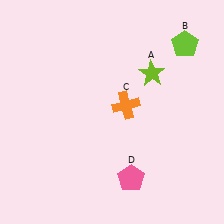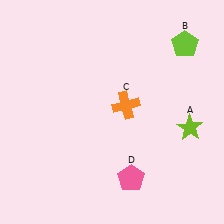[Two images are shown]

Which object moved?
The lime star (A) moved down.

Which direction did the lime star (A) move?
The lime star (A) moved down.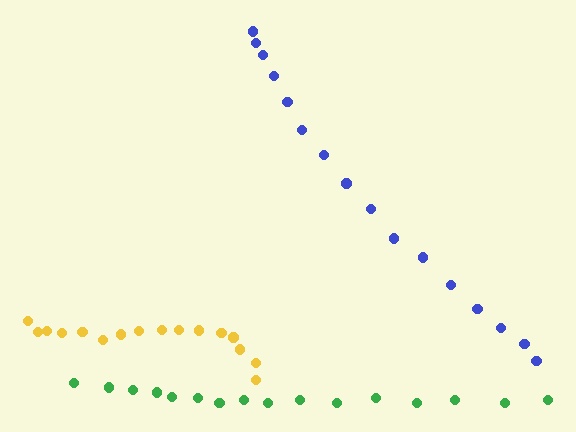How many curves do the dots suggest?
There are 3 distinct paths.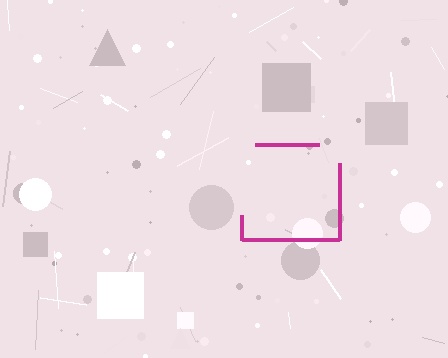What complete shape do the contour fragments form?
The contour fragments form a square.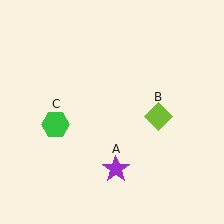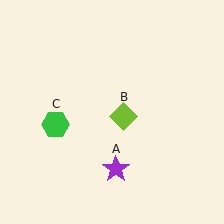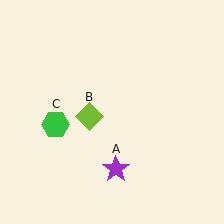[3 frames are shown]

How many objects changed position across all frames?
1 object changed position: lime diamond (object B).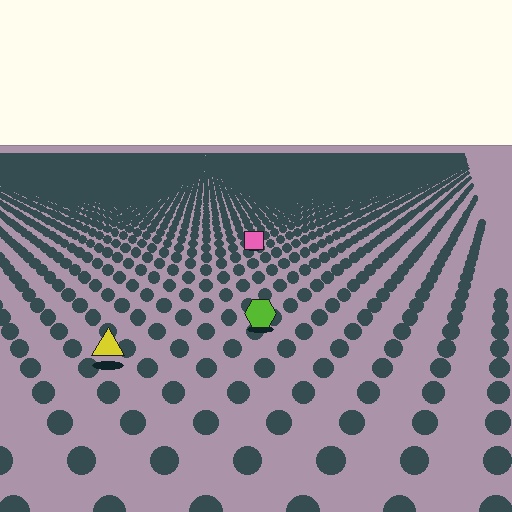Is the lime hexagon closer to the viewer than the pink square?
Yes. The lime hexagon is closer — you can tell from the texture gradient: the ground texture is coarser near it.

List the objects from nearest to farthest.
From nearest to farthest: the yellow triangle, the lime hexagon, the pink square.